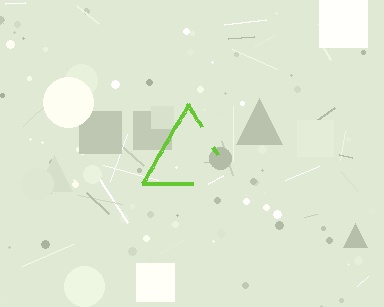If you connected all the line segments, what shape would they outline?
They would outline a triangle.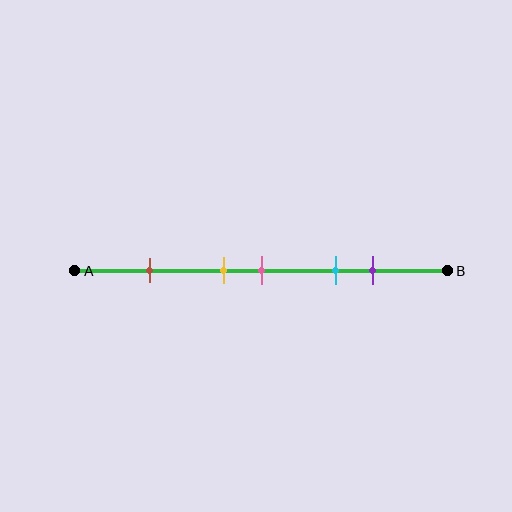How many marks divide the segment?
There are 5 marks dividing the segment.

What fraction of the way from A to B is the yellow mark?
The yellow mark is approximately 40% (0.4) of the way from A to B.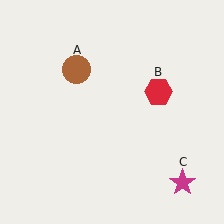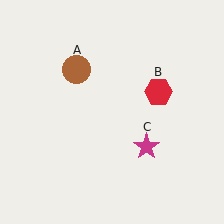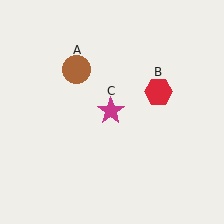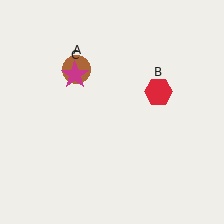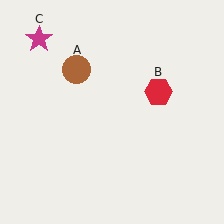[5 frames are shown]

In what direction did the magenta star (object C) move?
The magenta star (object C) moved up and to the left.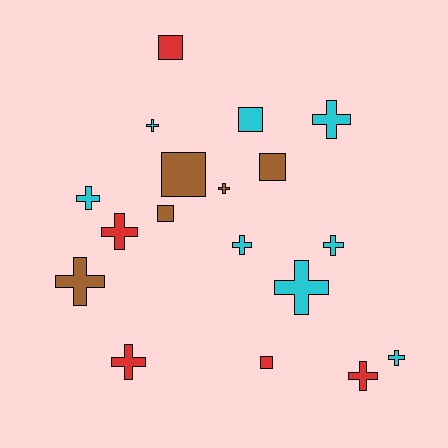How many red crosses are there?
There are 3 red crosses.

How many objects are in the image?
There are 18 objects.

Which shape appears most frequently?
Cross, with 12 objects.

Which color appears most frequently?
Cyan, with 8 objects.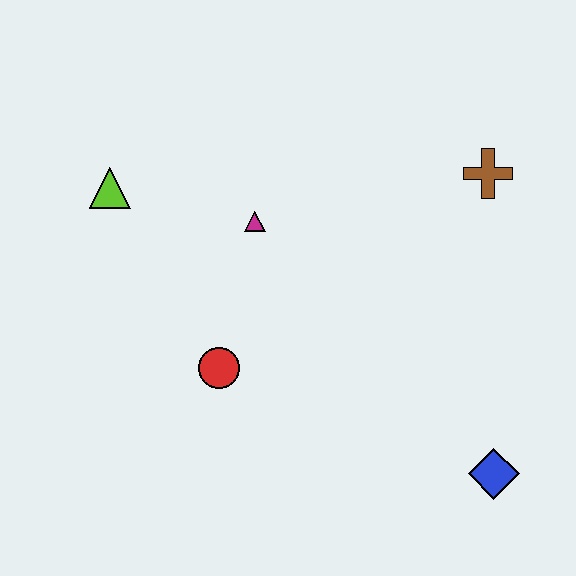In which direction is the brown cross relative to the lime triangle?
The brown cross is to the right of the lime triangle.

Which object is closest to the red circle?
The magenta triangle is closest to the red circle.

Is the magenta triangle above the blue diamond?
Yes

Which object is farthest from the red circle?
The brown cross is farthest from the red circle.